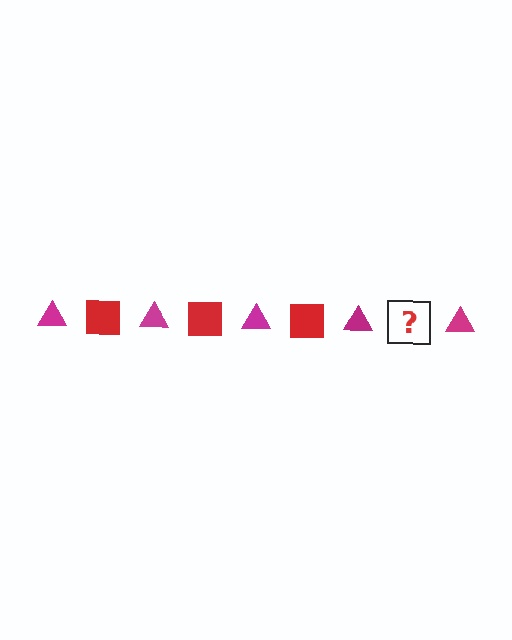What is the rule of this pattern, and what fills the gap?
The rule is that the pattern alternates between magenta triangle and red square. The gap should be filled with a red square.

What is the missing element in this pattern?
The missing element is a red square.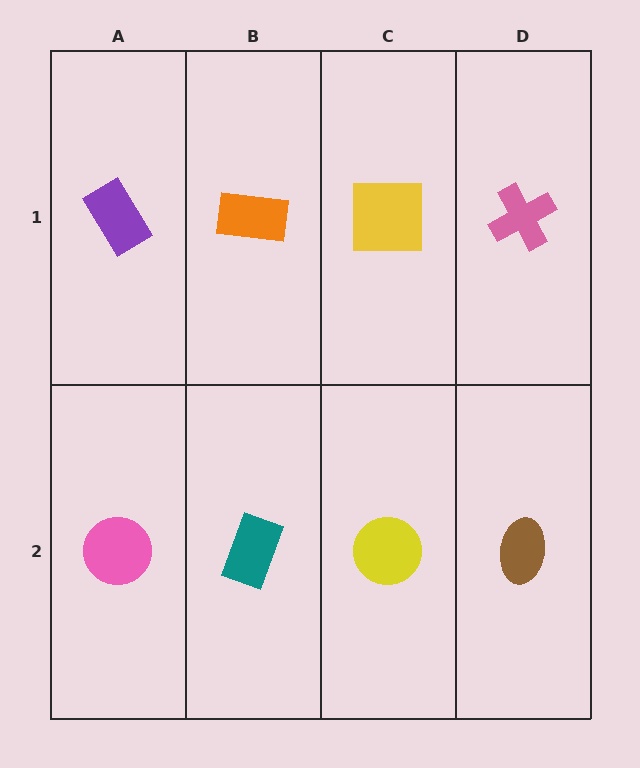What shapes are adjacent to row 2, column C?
A yellow square (row 1, column C), a teal rectangle (row 2, column B), a brown ellipse (row 2, column D).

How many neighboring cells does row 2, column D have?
2.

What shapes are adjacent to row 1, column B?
A teal rectangle (row 2, column B), a purple rectangle (row 1, column A), a yellow square (row 1, column C).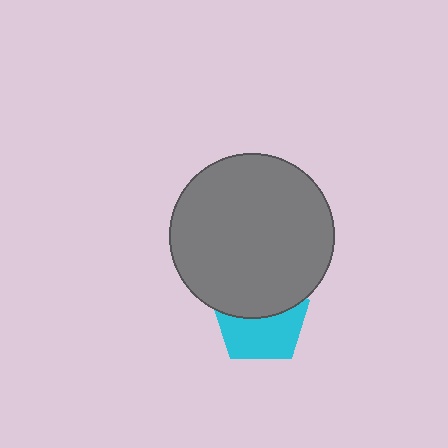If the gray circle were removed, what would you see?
You would see the complete cyan pentagon.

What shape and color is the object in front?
The object in front is a gray circle.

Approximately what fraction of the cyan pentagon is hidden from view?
Roughly 47% of the cyan pentagon is hidden behind the gray circle.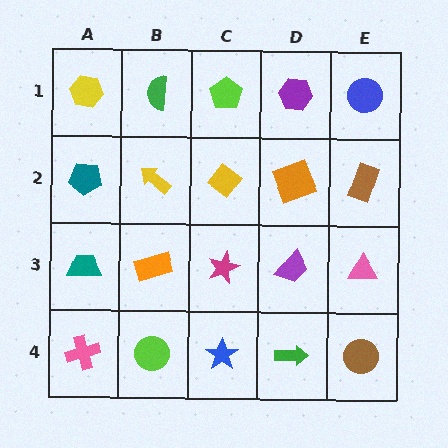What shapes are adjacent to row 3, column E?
A brown rectangle (row 2, column E), a brown circle (row 4, column E), a purple trapezoid (row 3, column D).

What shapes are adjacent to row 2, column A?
A yellow hexagon (row 1, column A), a teal trapezoid (row 3, column A), a yellow arrow (row 2, column B).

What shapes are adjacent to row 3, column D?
An orange square (row 2, column D), a green arrow (row 4, column D), a magenta star (row 3, column C), a pink triangle (row 3, column E).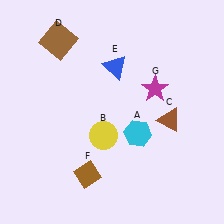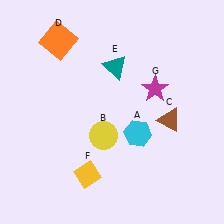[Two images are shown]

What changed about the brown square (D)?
In Image 1, D is brown. In Image 2, it changed to orange.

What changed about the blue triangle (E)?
In Image 1, E is blue. In Image 2, it changed to teal.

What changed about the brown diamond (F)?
In Image 1, F is brown. In Image 2, it changed to yellow.